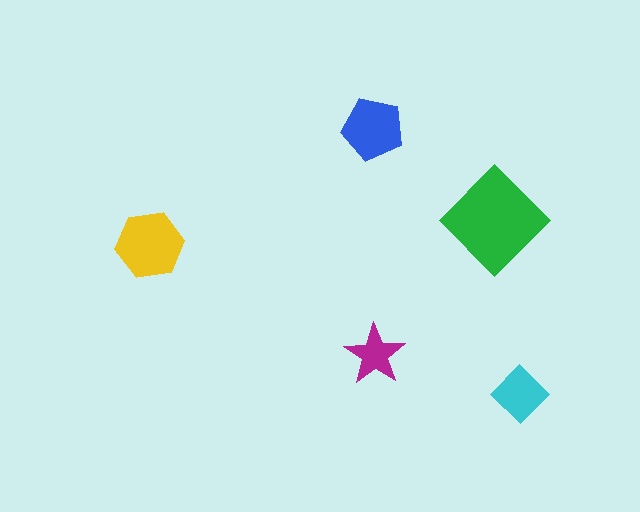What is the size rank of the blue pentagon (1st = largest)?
3rd.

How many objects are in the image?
There are 5 objects in the image.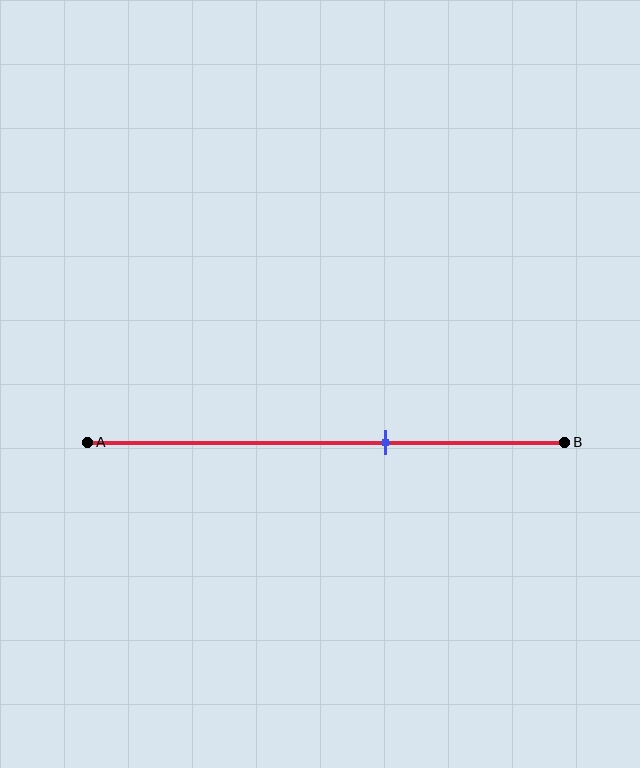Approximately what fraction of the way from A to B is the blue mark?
The blue mark is approximately 60% of the way from A to B.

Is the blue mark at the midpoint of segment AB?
No, the mark is at about 60% from A, not at the 50% midpoint.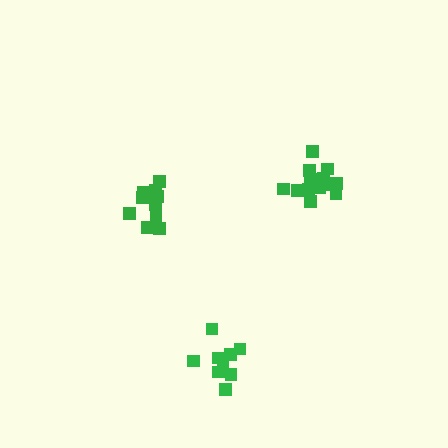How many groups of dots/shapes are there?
There are 3 groups.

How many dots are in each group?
Group 1: 9 dots, Group 2: 13 dots, Group 3: 13 dots (35 total).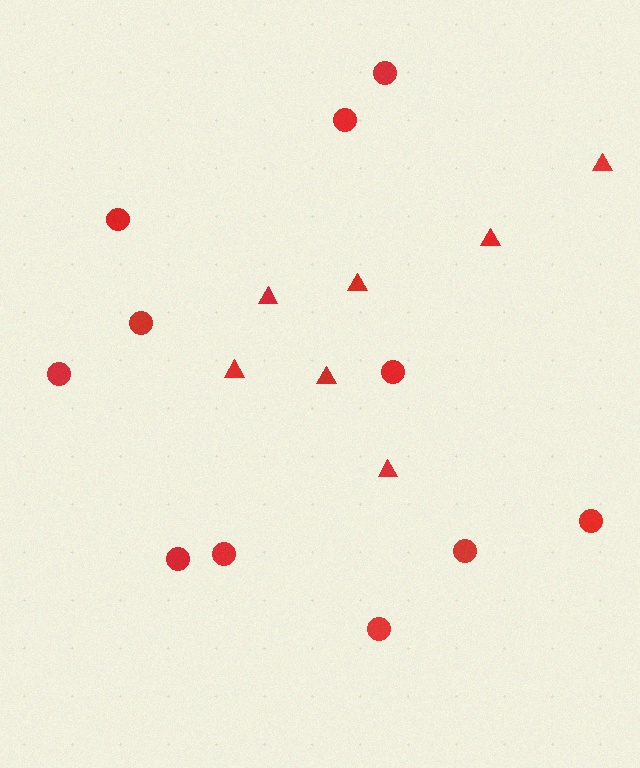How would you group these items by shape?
There are 2 groups: one group of circles (11) and one group of triangles (7).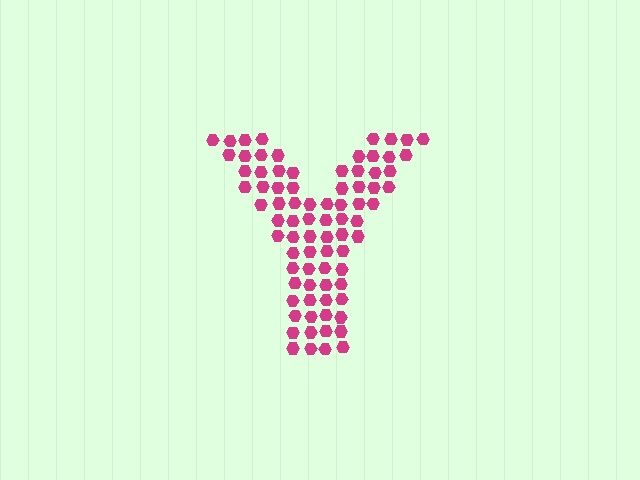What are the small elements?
The small elements are hexagons.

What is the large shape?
The large shape is the letter Y.